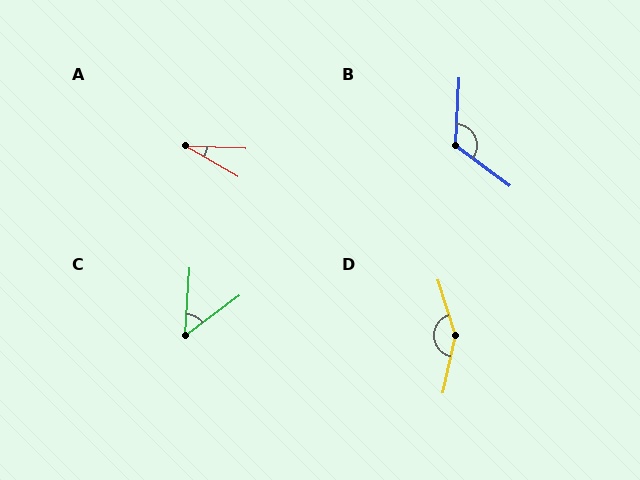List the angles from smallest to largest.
A (28°), C (50°), B (124°), D (150°).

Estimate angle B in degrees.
Approximately 124 degrees.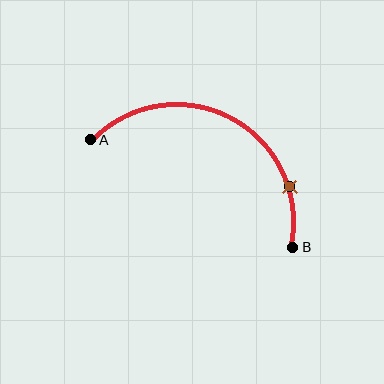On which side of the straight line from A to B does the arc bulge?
The arc bulges above the straight line connecting A and B.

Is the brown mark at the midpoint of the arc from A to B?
No. The brown mark lies on the arc but is closer to endpoint B. The arc midpoint would be at the point on the curve equidistant along the arc from both A and B.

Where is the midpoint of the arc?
The arc midpoint is the point on the curve farthest from the straight line joining A and B. It sits above that line.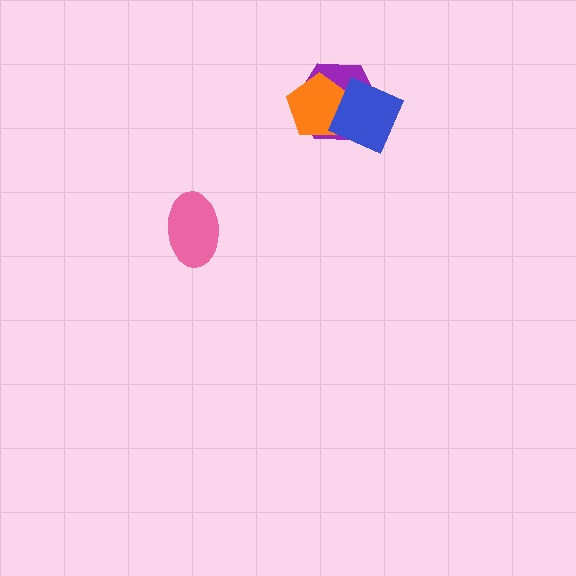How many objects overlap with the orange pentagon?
2 objects overlap with the orange pentagon.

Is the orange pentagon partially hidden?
Yes, it is partially covered by another shape.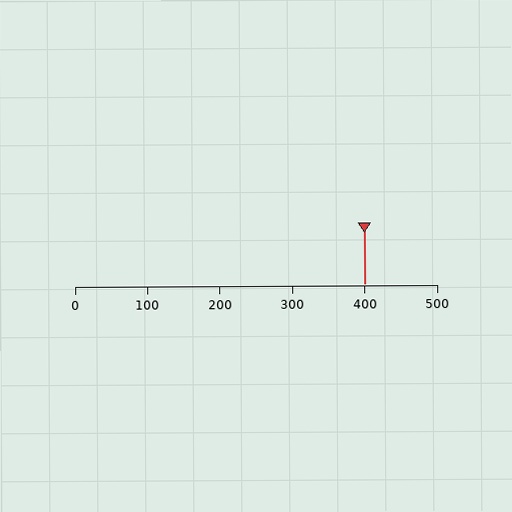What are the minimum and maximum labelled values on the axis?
The axis runs from 0 to 500.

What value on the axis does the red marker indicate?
The marker indicates approximately 400.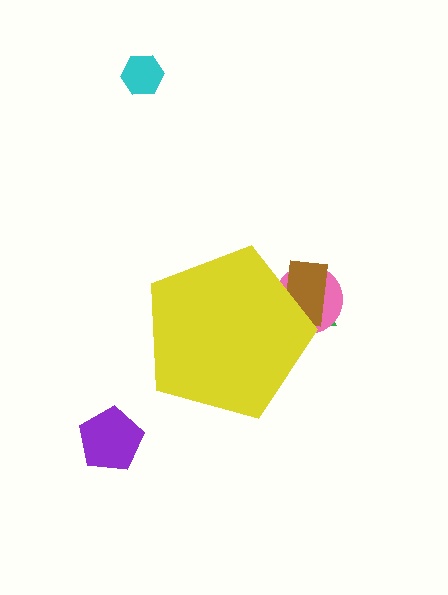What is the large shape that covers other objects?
A yellow pentagon.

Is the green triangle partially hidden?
Yes, the green triangle is partially hidden behind the yellow pentagon.